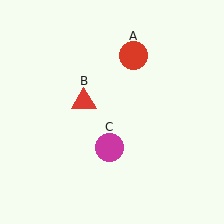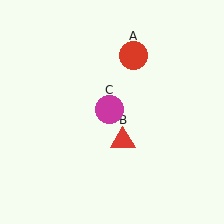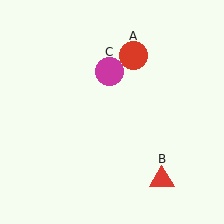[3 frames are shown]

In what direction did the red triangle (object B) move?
The red triangle (object B) moved down and to the right.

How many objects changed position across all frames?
2 objects changed position: red triangle (object B), magenta circle (object C).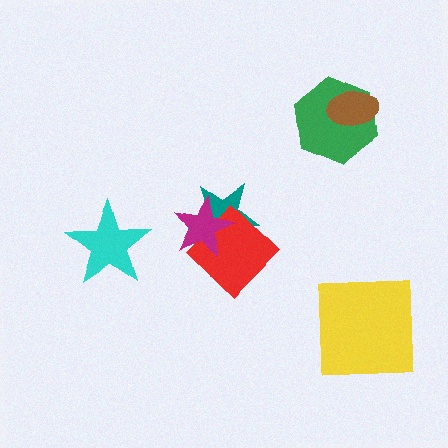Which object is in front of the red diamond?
The magenta star is in front of the red diamond.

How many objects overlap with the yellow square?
0 objects overlap with the yellow square.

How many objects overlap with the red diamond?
2 objects overlap with the red diamond.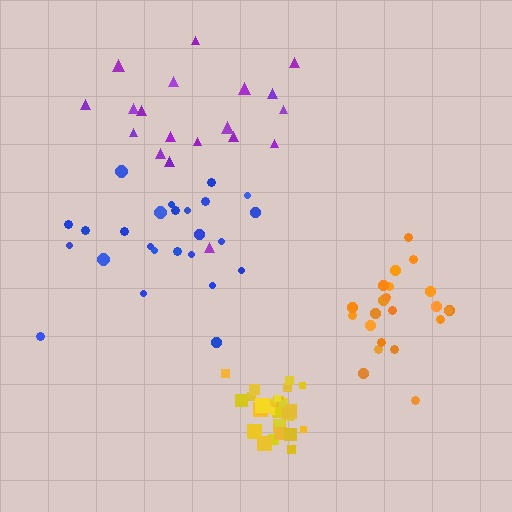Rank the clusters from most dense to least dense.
yellow, orange, blue, purple.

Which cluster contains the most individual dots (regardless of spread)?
Yellow (28).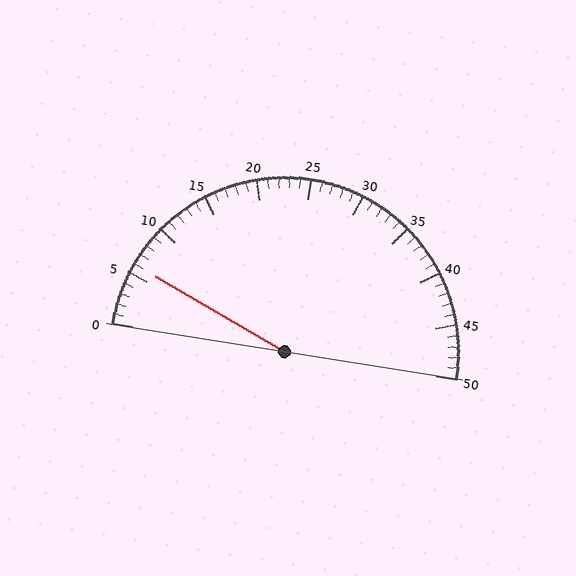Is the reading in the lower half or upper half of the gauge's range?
The reading is in the lower half of the range (0 to 50).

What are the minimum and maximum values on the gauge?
The gauge ranges from 0 to 50.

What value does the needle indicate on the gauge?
The needle indicates approximately 6.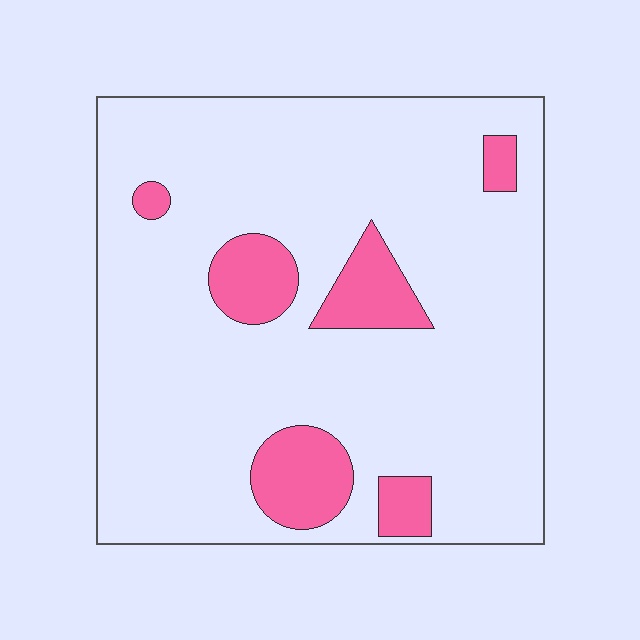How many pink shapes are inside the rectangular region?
6.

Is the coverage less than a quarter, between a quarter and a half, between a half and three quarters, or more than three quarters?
Less than a quarter.